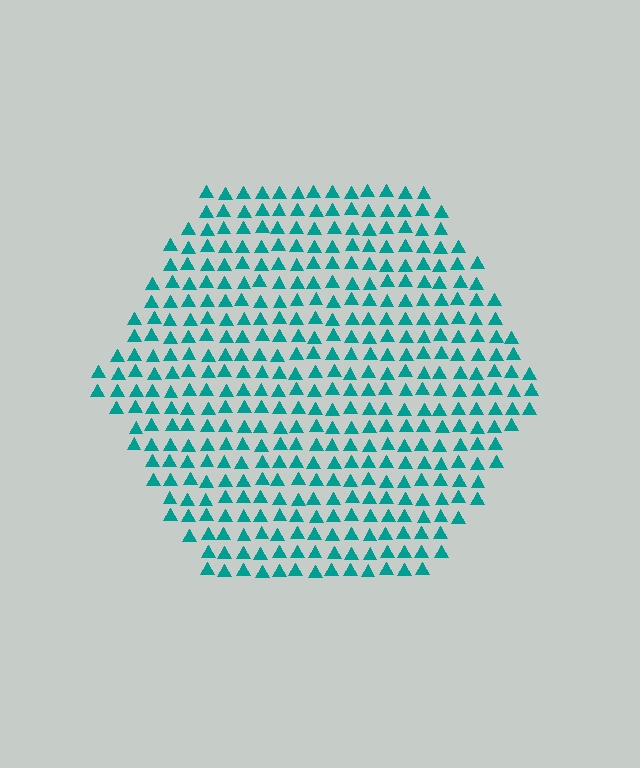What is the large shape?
The large shape is a hexagon.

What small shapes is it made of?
It is made of small triangles.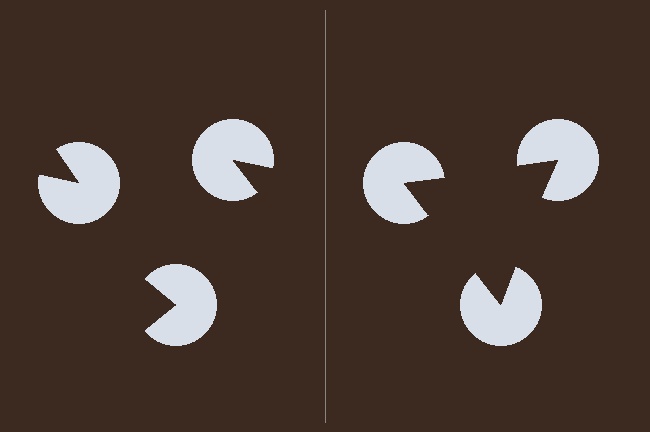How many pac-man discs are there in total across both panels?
6 — 3 on each side.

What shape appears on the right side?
An illusory triangle.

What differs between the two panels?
The pac-man discs are positioned identically on both sides; only the wedge orientations differ. On the right they align to a triangle; on the left they are misaligned.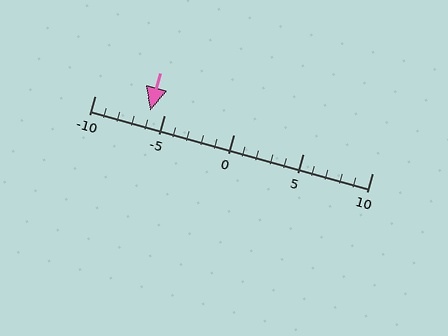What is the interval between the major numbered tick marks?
The major tick marks are spaced 5 units apart.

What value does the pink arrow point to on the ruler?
The pink arrow points to approximately -6.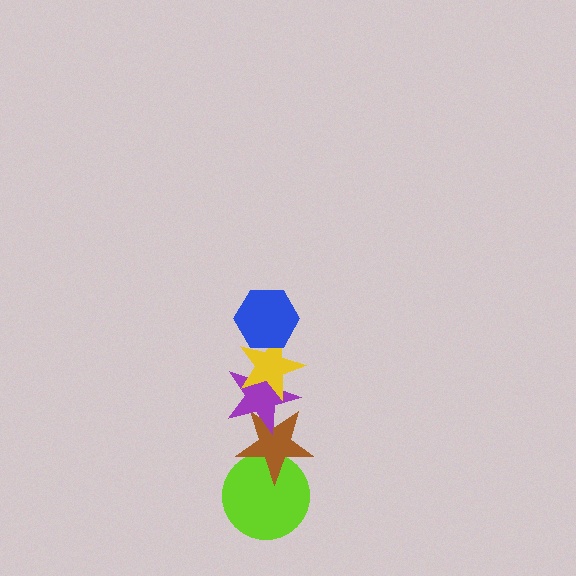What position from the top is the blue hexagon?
The blue hexagon is 1st from the top.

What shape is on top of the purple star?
The yellow star is on top of the purple star.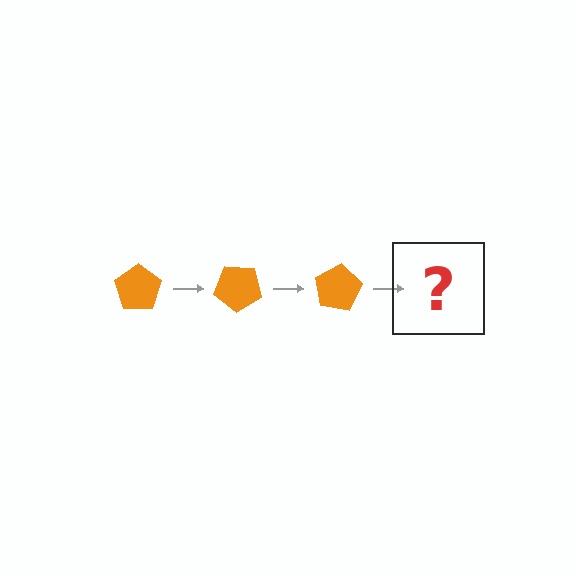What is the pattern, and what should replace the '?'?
The pattern is that the pentagon rotates 40 degrees each step. The '?' should be an orange pentagon rotated 120 degrees.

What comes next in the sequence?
The next element should be an orange pentagon rotated 120 degrees.